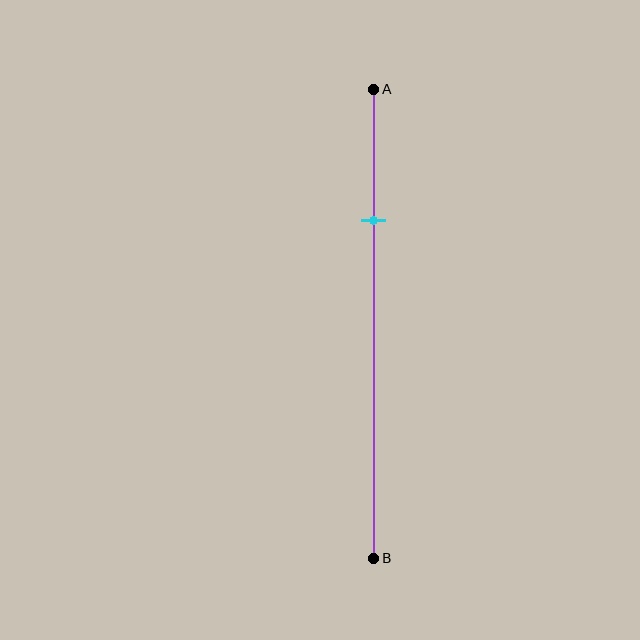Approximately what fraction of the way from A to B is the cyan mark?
The cyan mark is approximately 30% of the way from A to B.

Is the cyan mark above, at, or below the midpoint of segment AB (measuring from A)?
The cyan mark is above the midpoint of segment AB.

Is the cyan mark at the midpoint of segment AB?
No, the mark is at about 30% from A, not at the 50% midpoint.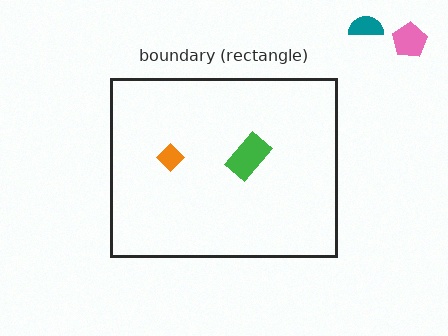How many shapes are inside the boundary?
2 inside, 2 outside.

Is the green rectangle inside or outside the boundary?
Inside.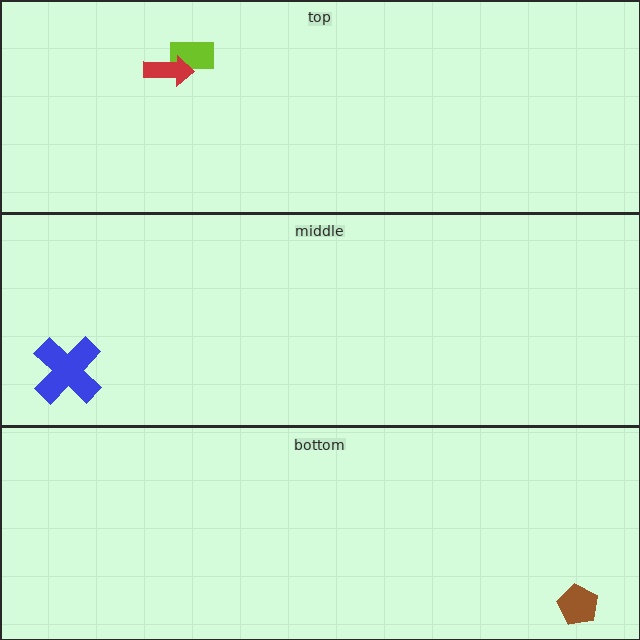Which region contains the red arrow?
The top region.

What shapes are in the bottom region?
The brown pentagon.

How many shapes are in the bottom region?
1.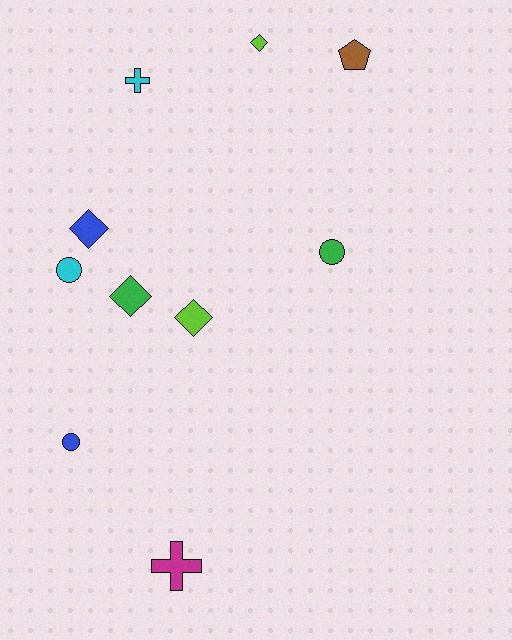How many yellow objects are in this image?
There are no yellow objects.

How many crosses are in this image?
There are 2 crosses.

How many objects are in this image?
There are 10 objects.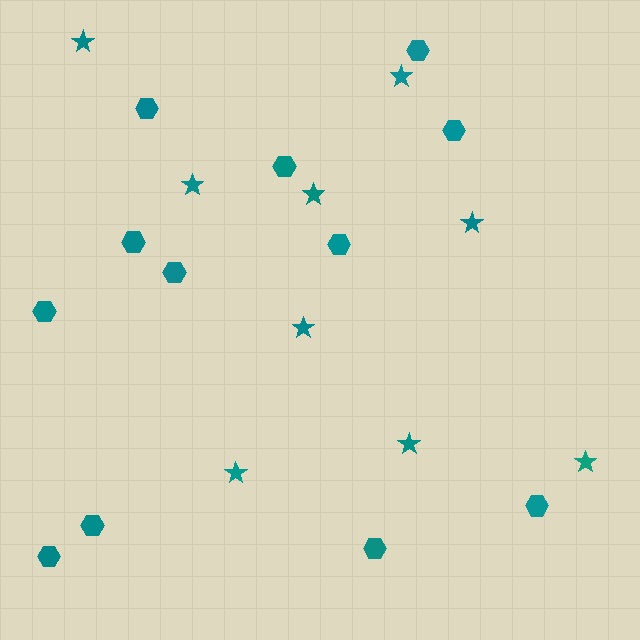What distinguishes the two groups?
There are 2 groups: one group of stars (9) and one group of hexagons (12).